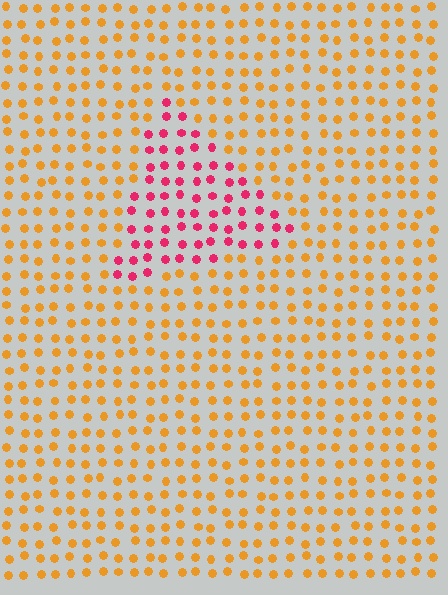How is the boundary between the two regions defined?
The boundary is defined purely by a slight shift in hue (about 57 degrees). Spacing, size, and orientation are identical on both sides.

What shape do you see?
I see a triangle.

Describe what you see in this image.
The image is filled with small orange elements in a uniform arrangement. A triangle-shaped region is visible where the elements are tinted to a slightly different hue, forming a subtle color boundary.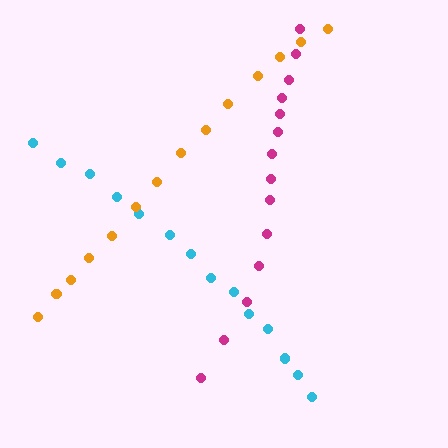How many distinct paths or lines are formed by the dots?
There are 3 distinct paths.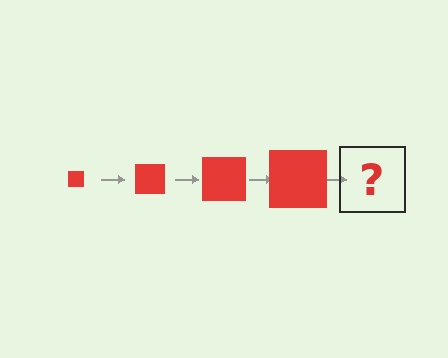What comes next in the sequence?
The next element should be a red square, larger than the previous one.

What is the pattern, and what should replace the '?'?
The pattern is that the square gets progressively larger each step. The '?' should be a red square, larger than the previous one.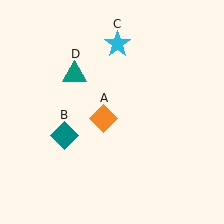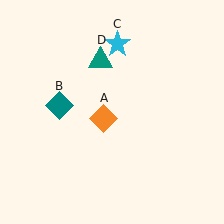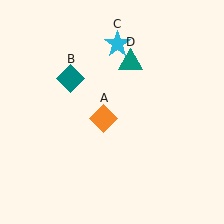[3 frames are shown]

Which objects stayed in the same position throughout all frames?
Orange diamond (object A) and cyan star (object C) remained stationary.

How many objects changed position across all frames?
2 objects changed position: teal diamond (object B), teal triangle (object D).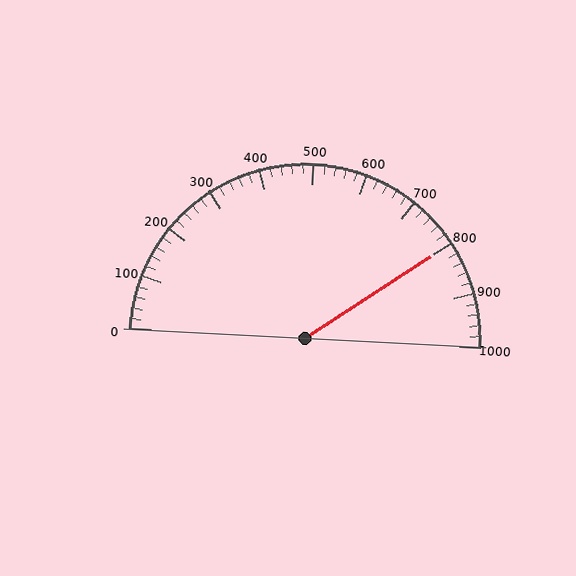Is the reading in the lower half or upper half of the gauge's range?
The reading is in the upper half of the range (0 to 1000).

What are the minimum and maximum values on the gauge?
The gauge ranges from 0 to 1000.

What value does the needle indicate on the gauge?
The needle indicates approximately 800.